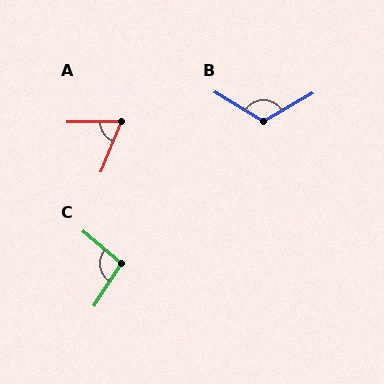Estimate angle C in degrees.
Approximately 96 degrees.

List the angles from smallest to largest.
A (68°), C (96°), B (119°).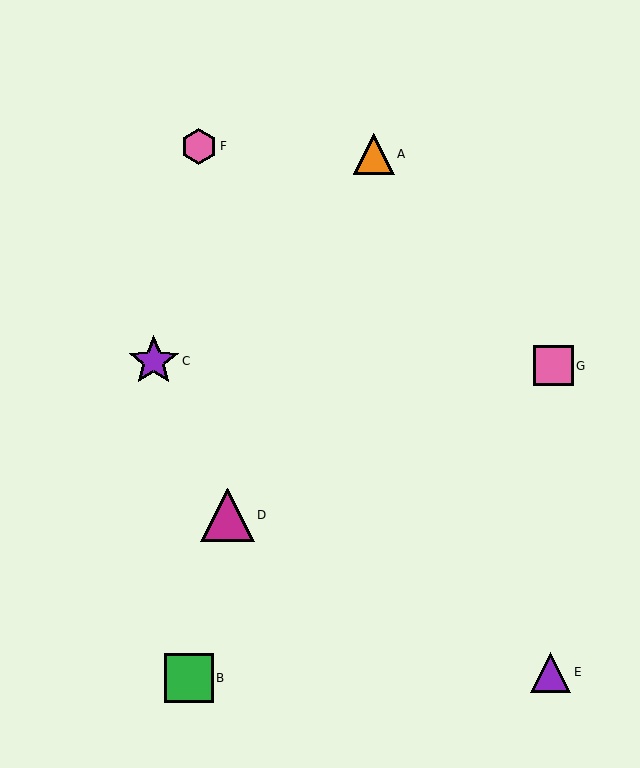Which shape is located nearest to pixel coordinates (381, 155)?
The orange triangle (labeled A) at (374, 154) is nearest to that location.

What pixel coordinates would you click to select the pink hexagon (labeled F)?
Click at (199, 146) to select the pink hexagon F.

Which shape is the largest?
The magenta triangle (labeled D) is the largest.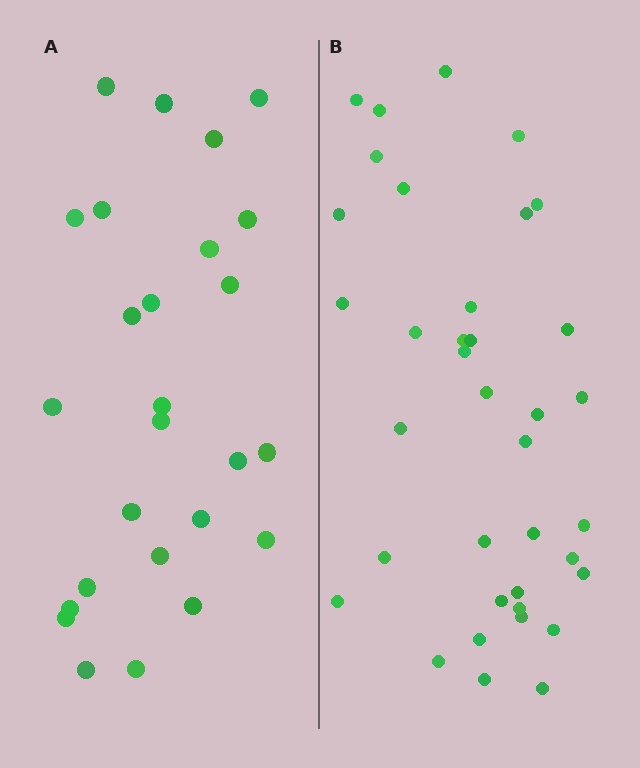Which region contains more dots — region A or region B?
Region B (the right region) has more dots.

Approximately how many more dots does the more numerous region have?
Region B has roughly 12 or so more dots than region A.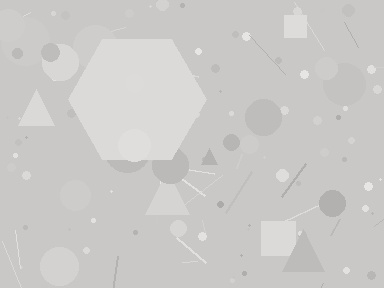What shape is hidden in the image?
A hexagon is hidden in the image.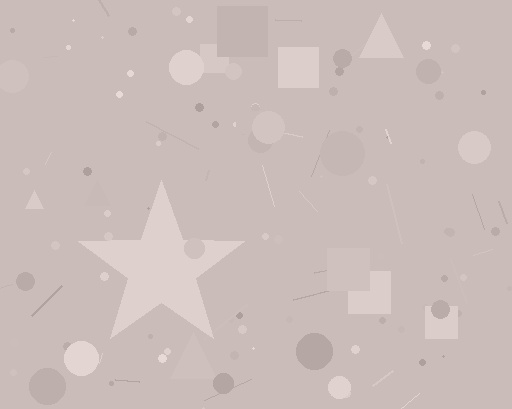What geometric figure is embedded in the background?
A star is embedded in the background.